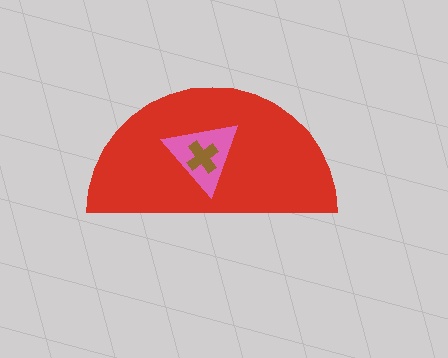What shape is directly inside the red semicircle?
The pink triangle.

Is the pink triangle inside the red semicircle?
Yes.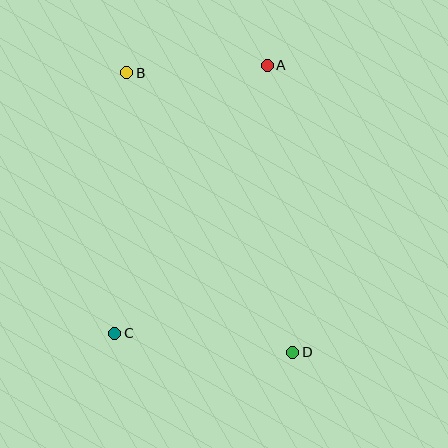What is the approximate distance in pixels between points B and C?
The distance between B and C is approximately 261 pixels.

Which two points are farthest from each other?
Points B and D are farthest from each other.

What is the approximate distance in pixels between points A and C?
The distance between A and C is approximately 308 pixels.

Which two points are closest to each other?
Points A and B are closest to each other.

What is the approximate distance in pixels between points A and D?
The distance between A and D is approximately 288 pixels.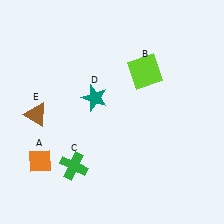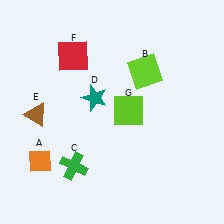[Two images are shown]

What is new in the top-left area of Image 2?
A red square (F) was added in the top-left area of Image 2.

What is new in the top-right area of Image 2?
A lime square (G) was added in the top-right area of Image 2.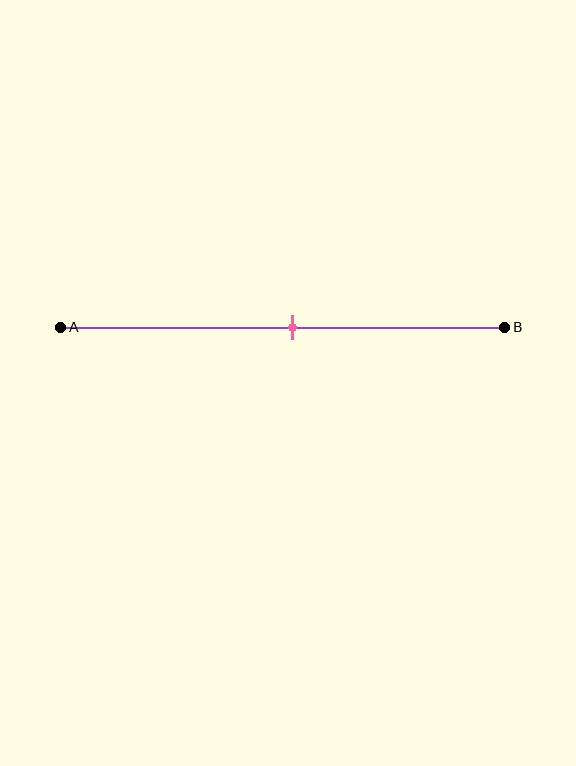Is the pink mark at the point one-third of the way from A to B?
No, the mark is at about 50% from A, not at the 33% one-third point.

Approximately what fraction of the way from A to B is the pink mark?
The pink mark is approximately 50% of the way from A to B.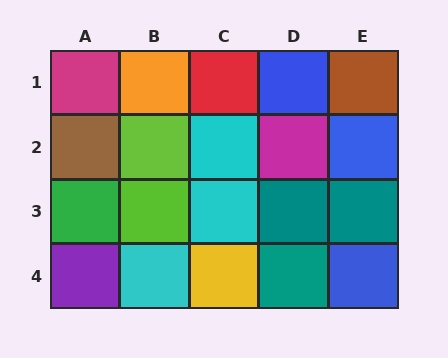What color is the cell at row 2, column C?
Cyan.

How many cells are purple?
1 cell is purple.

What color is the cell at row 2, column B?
Lime.